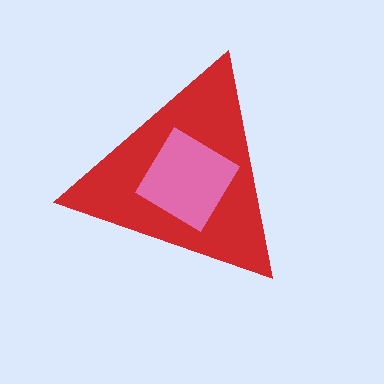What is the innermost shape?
The pink diamond.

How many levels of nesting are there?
2.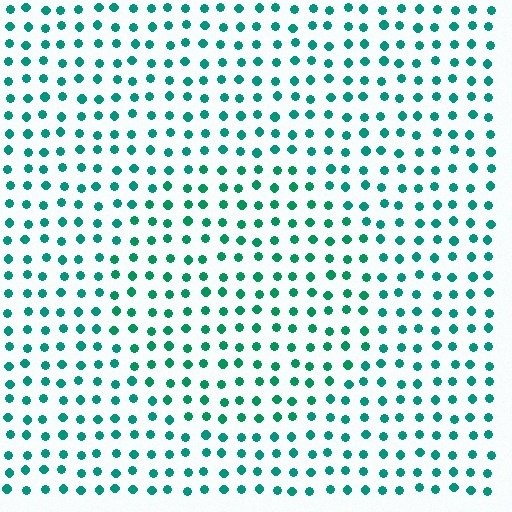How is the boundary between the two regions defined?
The boundary is defined purely by a slight shift in hue (about 15 degrees). Spacing, size, and orientation are identical on both sides.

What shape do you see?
I see a circle.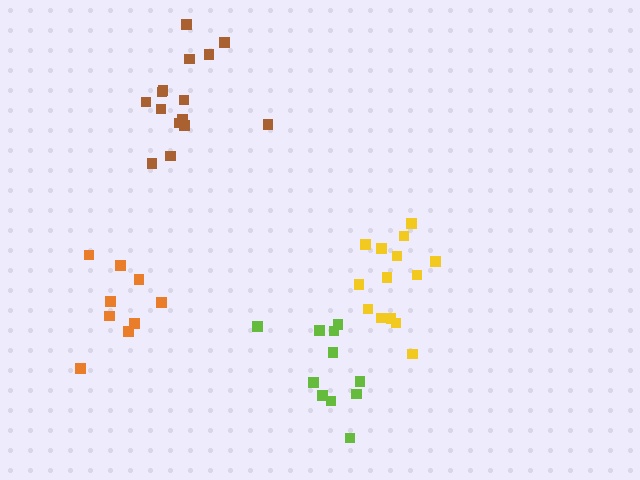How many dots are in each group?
Group 1: 12 dots, Group 2: 15 dots, Group 3: 14 dots, Group 4: 9 dots (50 total).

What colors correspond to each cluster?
The clusters are colored: lime, brown, yellow, orange.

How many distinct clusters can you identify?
There are 4 distinct clusters.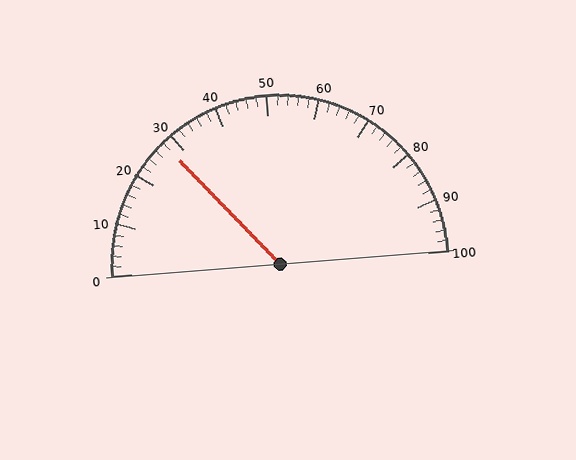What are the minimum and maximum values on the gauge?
The gauge ranges from 0 to 100.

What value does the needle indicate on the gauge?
The needle indicates approximately 28.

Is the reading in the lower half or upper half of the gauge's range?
The reading is in the lower half of the range (0 to 100).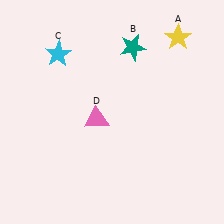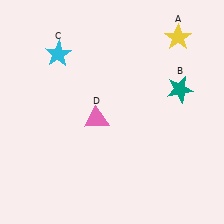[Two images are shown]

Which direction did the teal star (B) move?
The teal star (B) moved right.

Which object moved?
The teal star (B) moved right.